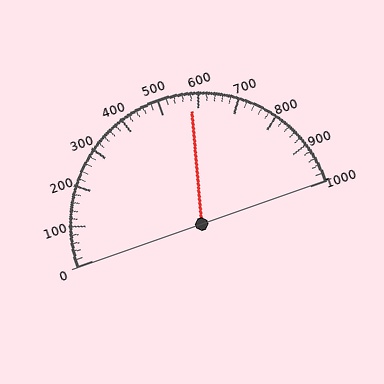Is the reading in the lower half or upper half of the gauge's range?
The reading is in the upper half of the range (0 to 1000).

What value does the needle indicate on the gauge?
The needle indicates approximately 580.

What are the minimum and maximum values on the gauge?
The gauge ranges from 0 to 1000.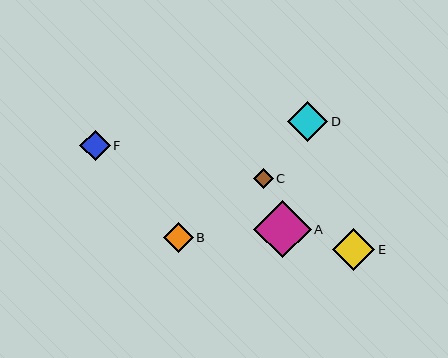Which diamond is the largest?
Diamond A is the largest with a size of approximately 57 pixels.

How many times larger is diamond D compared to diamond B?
Diamond D is approximately 1.3 times the size of diamond B.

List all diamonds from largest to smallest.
From largest to smallest: A, E, D, B, F, C.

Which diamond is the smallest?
Diamond C is the smallest with a size of approximately 20 pixels.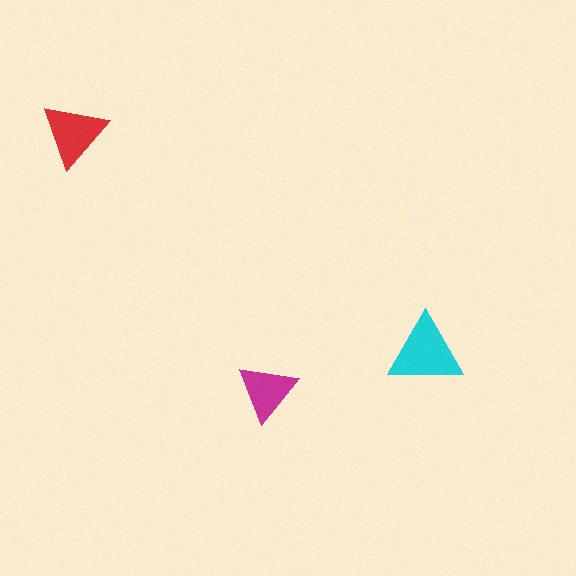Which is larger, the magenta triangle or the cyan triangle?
The cyan one.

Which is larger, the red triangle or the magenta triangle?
The red one.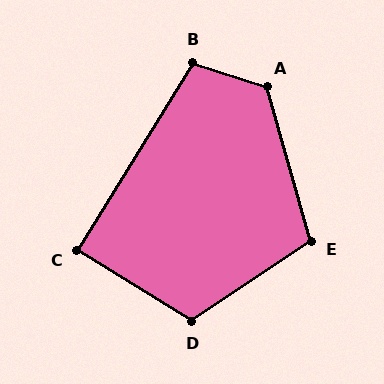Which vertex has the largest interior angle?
A, at approximately 124 degrees.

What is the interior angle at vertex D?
Approximately 115 degrees (obtuse).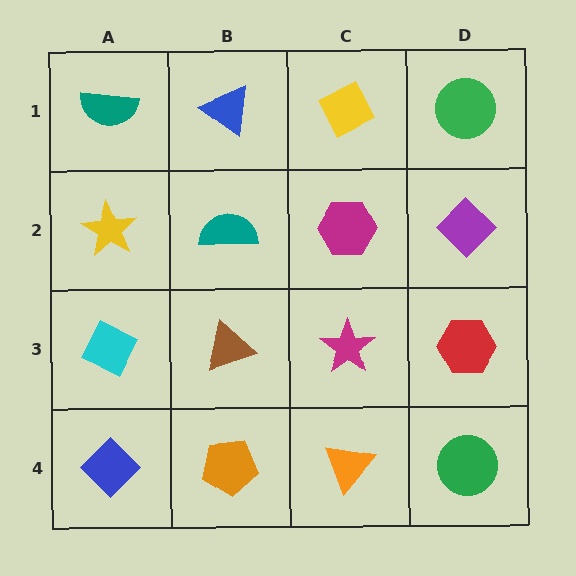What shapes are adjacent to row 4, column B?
A brown triangle (row 3, column B), a blue diamond (row 4, column A), an orange triangle (row 4, column C).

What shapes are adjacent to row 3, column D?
A purple diamond (row 2, column D), a green circle (row 4, column D), a magenta star (row 3, column C).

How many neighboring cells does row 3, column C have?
4.